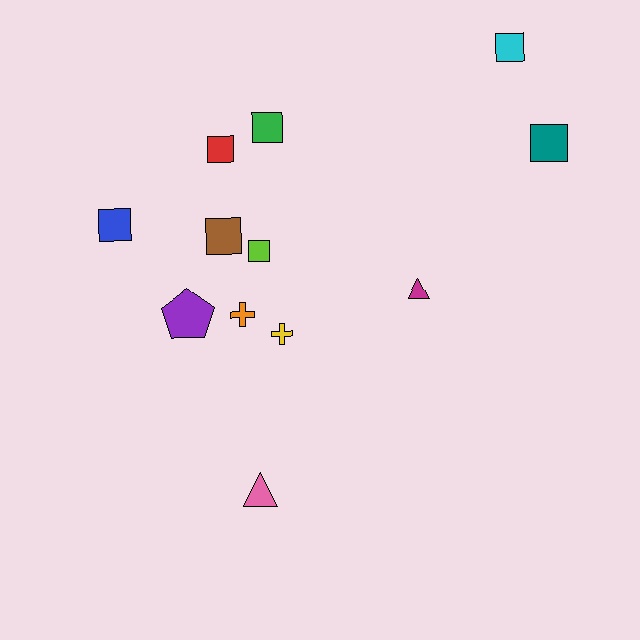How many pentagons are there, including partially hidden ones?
There is 1 pentagon.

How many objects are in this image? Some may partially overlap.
There are 12 objects.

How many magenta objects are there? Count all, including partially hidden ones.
There is 1 magenta object.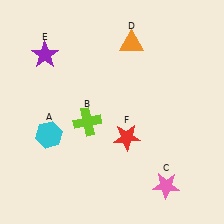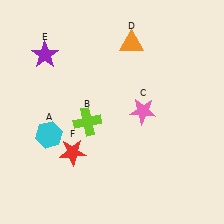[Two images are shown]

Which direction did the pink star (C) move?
The pink star (C) moved up.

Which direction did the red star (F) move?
The red star (F) moved left.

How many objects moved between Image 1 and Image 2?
2 objects moved between the two images.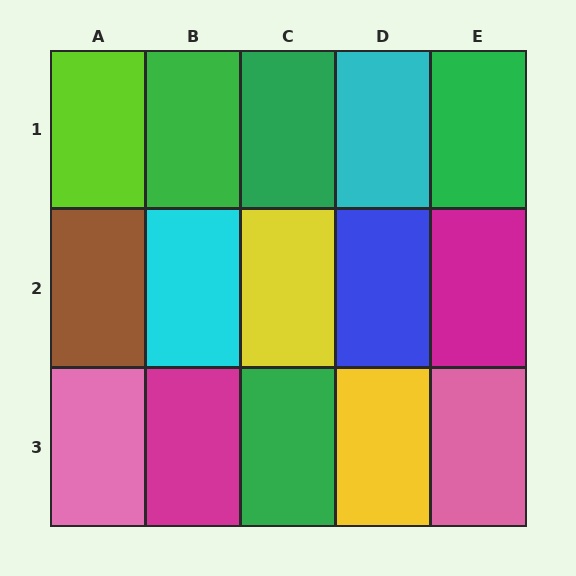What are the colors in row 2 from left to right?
Brown, cyan, yellow, blue, magenta.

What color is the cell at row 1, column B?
Green.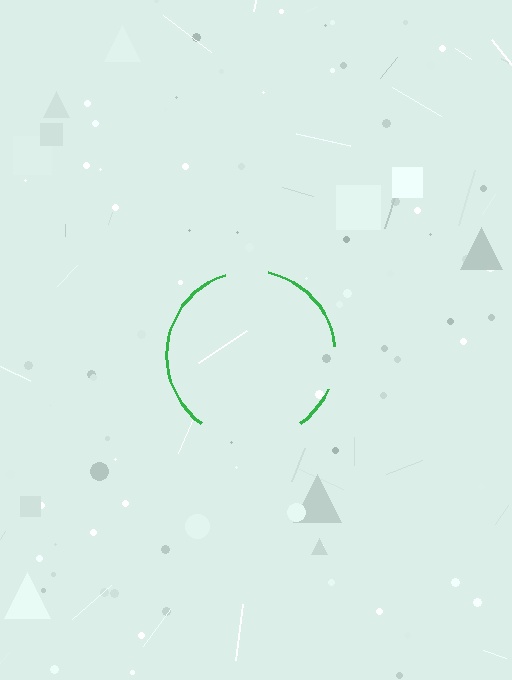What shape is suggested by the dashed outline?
The dashed outline suggests a circle.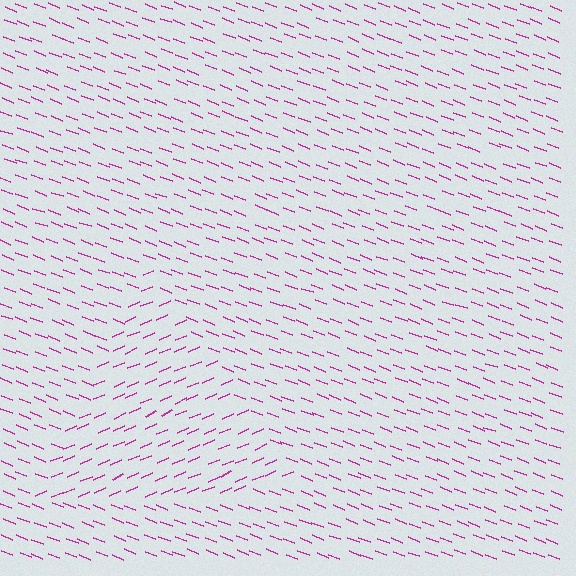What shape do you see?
I see a triangle.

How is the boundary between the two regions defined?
The boundary is defined purely by a change in line orientation (approximately 45 degrees difference). All lines are the same color and thickness.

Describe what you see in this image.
The image is filled with small magenta line segments. A triangle region in the image has lines oriented differently from the surrounding lines, creating a visible texture boundary.